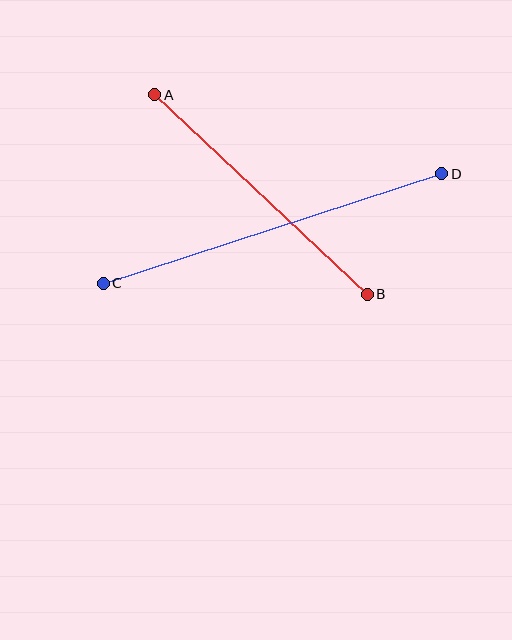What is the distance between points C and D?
The distance is approximately 356 pixels.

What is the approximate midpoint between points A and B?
The midpoint is at approximately (261, 194) pixels.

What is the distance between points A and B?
The distance is approximately 292 pixels.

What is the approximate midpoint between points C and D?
The midpoint is at approximately (272, 228) pixels.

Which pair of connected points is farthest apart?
Points C and D are farthest apart.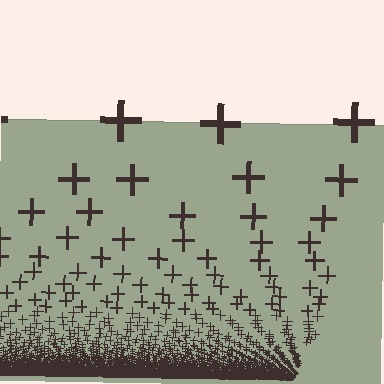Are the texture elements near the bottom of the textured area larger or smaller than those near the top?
Smaller. The gradient is inverted — elements near the bottom are smaller and denser.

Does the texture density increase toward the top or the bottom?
Density increases toward the bottom.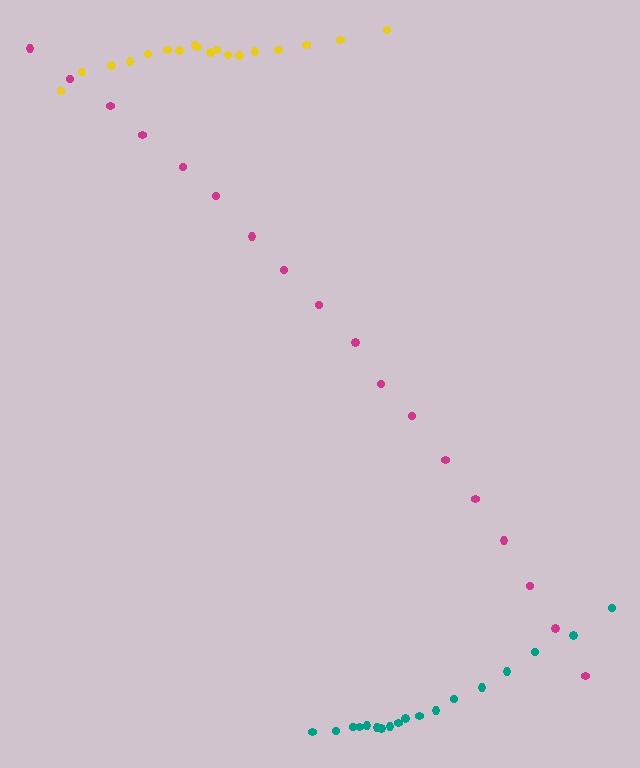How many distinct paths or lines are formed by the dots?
There are 3 distinct paths.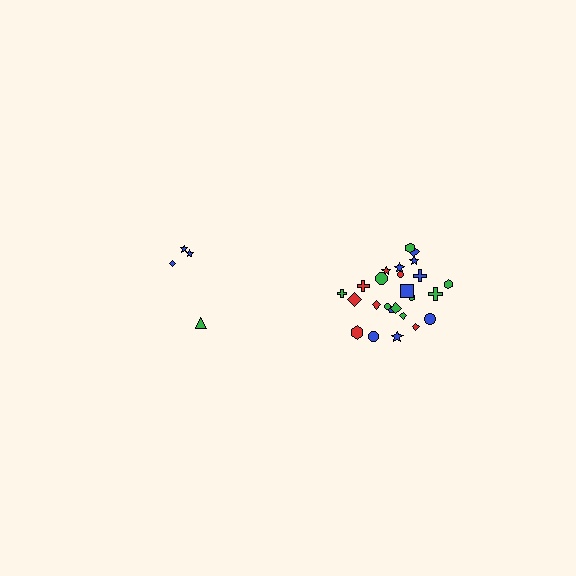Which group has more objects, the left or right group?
The right group.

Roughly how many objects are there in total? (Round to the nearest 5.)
Roughly 30 objects in total.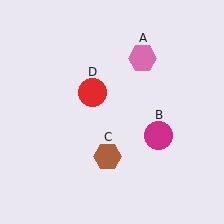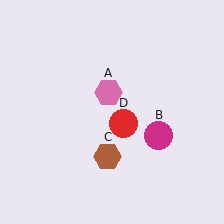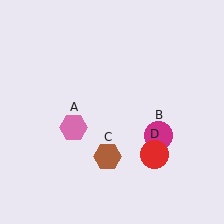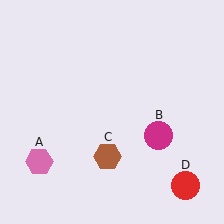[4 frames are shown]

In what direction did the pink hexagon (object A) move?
The pink hexagon (object A) moved down and to the left.